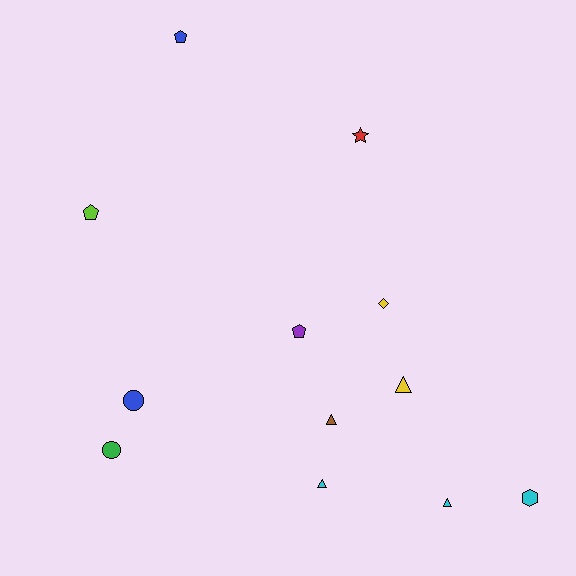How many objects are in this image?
There are 12 objects.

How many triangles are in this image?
There are 4 triangles.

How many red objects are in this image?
There is 1 red object.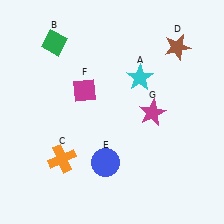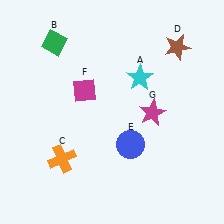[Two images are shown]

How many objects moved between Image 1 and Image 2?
1 object moved between the two images.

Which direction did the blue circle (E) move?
The blue circle (E) moved right.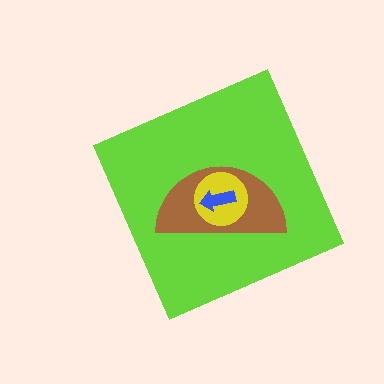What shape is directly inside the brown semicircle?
The yellow circle.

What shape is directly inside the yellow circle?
The blue arrow.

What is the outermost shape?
The lime diamond.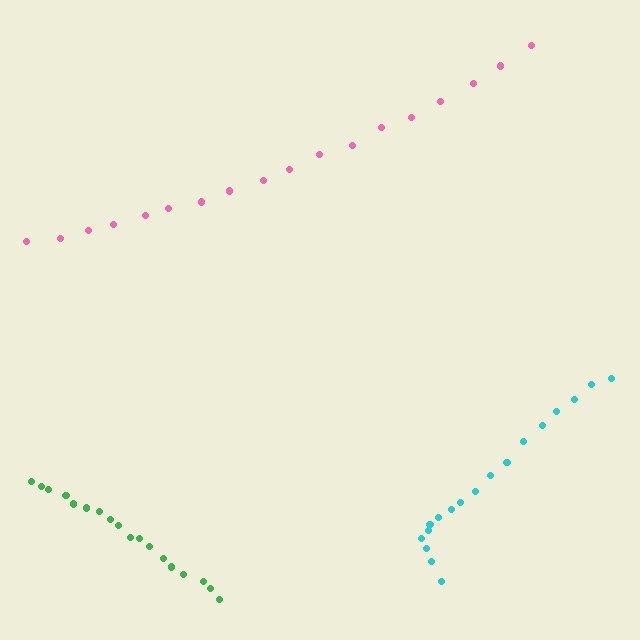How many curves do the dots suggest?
There are 3 distinct paths.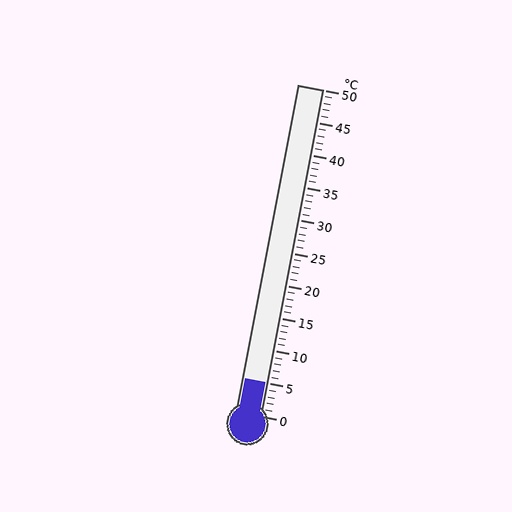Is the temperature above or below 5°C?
The temperature is at 5°C.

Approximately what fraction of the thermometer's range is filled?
The thermometer is filled to approximately 10% of its range.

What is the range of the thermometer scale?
The thermometer scale ranges from 0°C to 50°C.